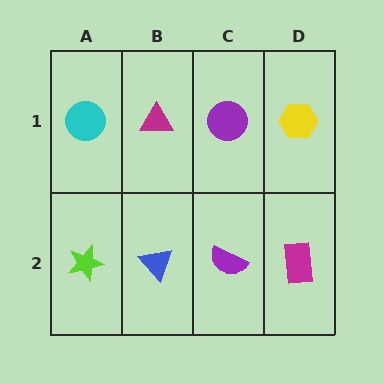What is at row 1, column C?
A purple circle.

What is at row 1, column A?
A cyan circle.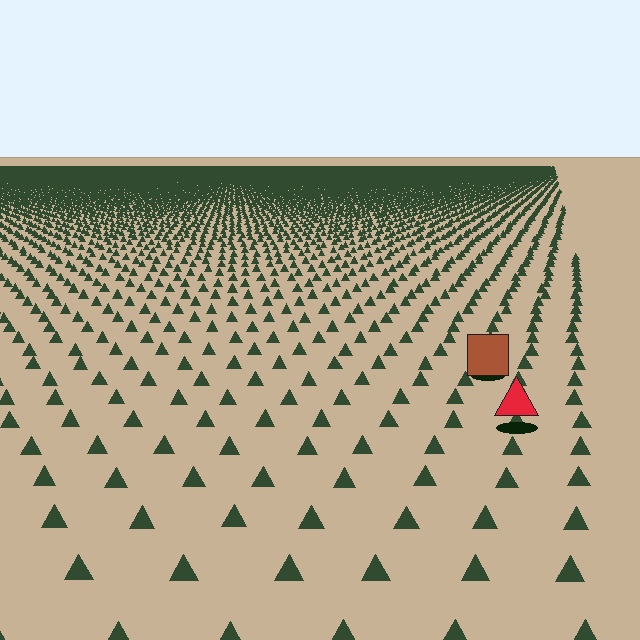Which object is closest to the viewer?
The red triangle is closest. The texture marks near it are larger and more spread out.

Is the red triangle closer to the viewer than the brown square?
Yes. The red triangle is closer — you can tell from the texture gradient: the ground texture is coarser near it.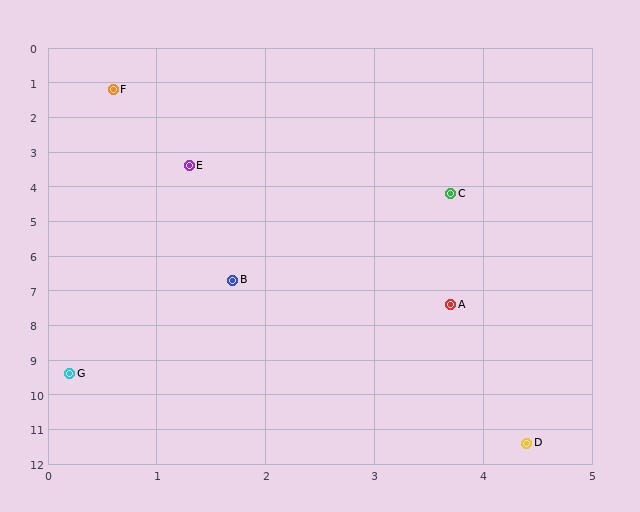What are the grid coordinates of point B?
Point B is at approximately (1.7, 6.7).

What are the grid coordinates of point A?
Point A is at approximately (3.7, 7.4).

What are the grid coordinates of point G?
Point G is at approximately (0.2, 9.4).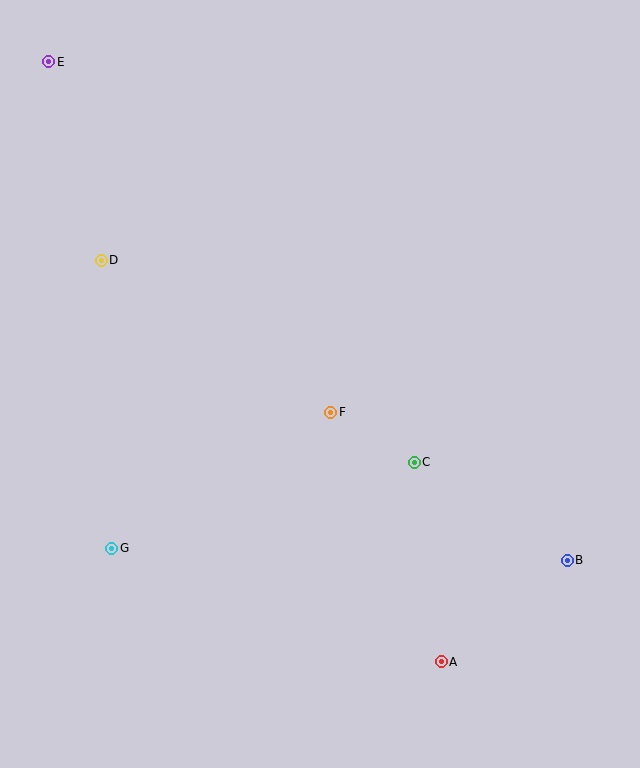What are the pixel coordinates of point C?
Point C is at (414, 462).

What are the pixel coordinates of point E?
Point E is at (49, 62).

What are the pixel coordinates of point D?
Point D is at (101, 261).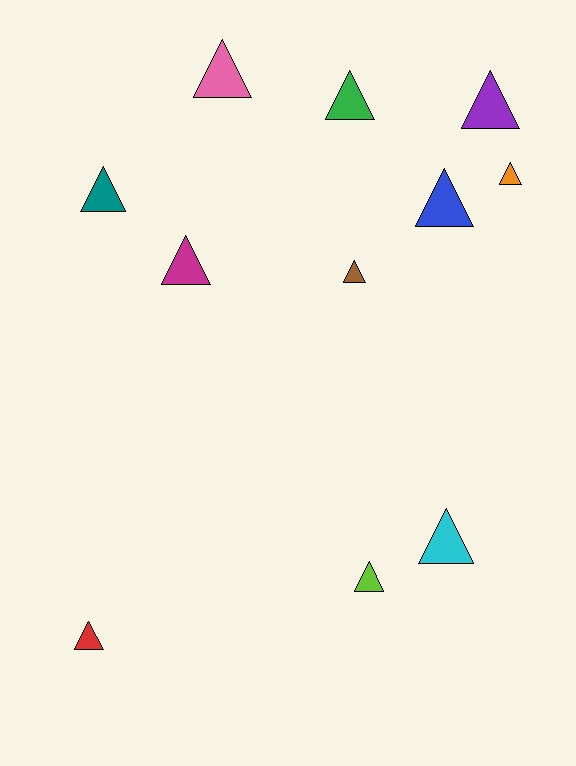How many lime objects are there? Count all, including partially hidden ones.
There is 1 lime object.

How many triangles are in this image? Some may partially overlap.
There are 11 triangles.